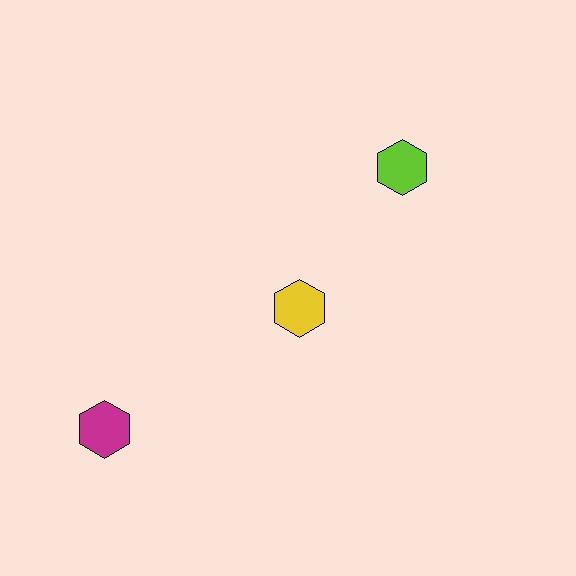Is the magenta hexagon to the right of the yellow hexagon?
No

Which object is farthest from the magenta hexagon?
The lime hexagon is farthest from the magenta hexagon.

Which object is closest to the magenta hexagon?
The yellow hexagon is closest to the magenta hexagon.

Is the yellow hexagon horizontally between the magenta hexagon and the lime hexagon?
Yes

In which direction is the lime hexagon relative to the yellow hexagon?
The lime hexagon is above the yellow hexagon.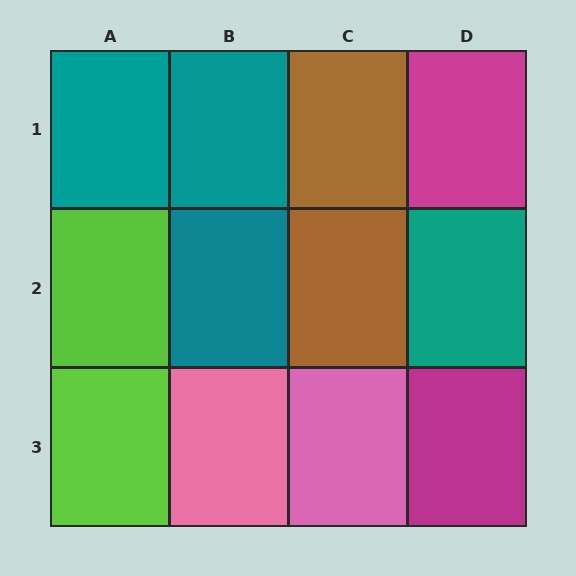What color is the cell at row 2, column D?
Teal.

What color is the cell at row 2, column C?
Brown.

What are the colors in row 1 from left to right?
Teal, teal, brown, magenta.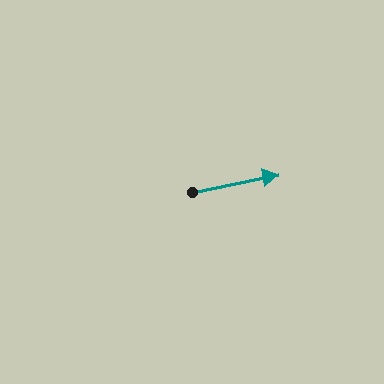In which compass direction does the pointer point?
East.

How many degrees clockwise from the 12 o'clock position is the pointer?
Approximately 78 degrees.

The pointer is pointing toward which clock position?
Roughly 3 o'clock.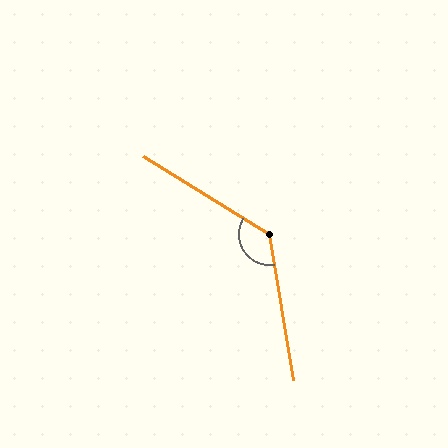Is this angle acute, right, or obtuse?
It is obtuse.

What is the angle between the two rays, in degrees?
Approximately 131 degrees.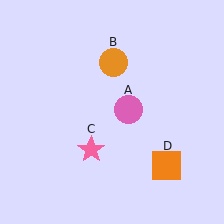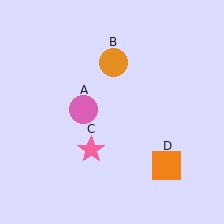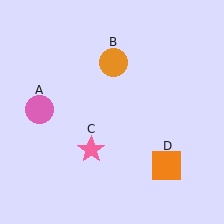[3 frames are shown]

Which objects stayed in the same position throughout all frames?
Orange circle (object B) and pink star (object C) and orange square (object D) remained stationary.